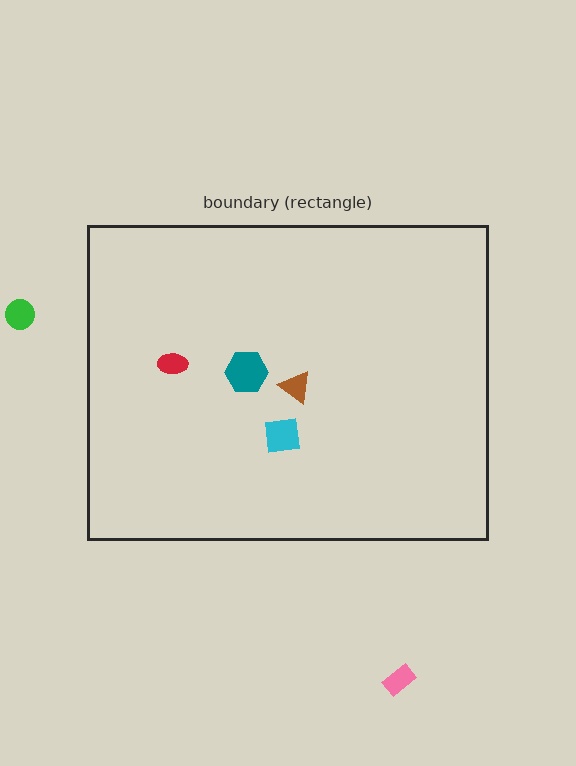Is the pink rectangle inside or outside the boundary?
Outside.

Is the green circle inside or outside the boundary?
Outside.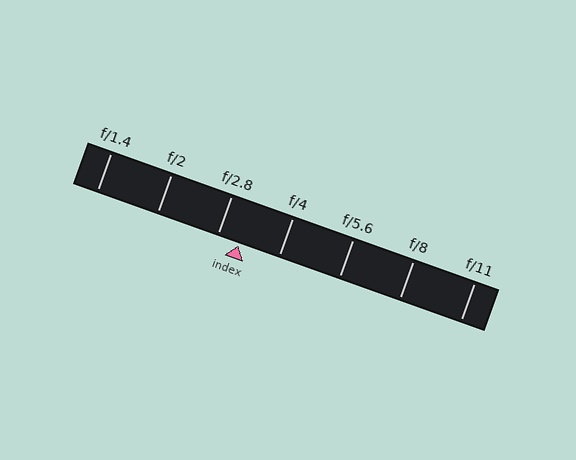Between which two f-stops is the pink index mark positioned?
The index mark is between f/2.8 and f/4.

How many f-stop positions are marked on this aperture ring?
There are 7 f-stop positions marked.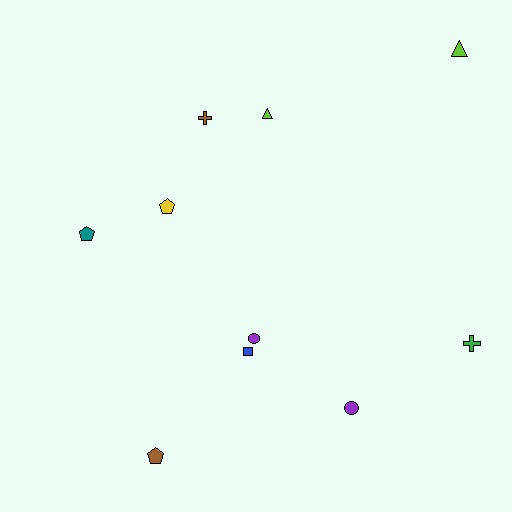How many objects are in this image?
There are 10 objects.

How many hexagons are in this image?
There are no hexagons.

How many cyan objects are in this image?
There are no cyan objects.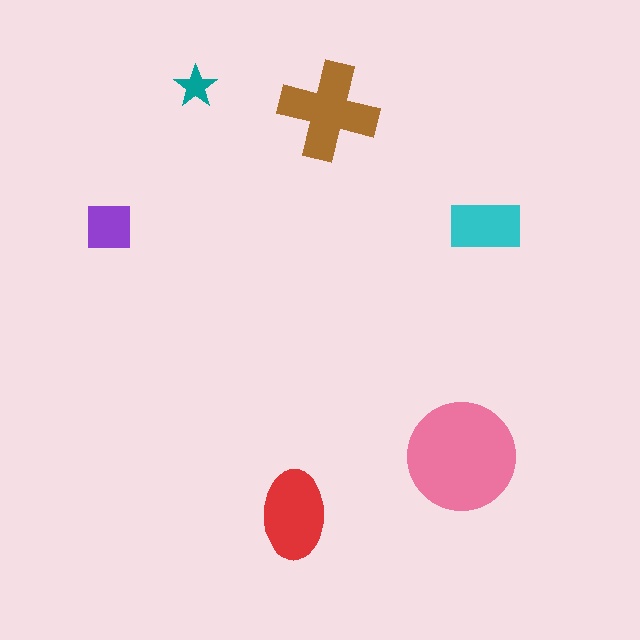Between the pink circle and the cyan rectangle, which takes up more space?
The pink circle.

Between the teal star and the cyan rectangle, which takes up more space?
The cyan rectangle.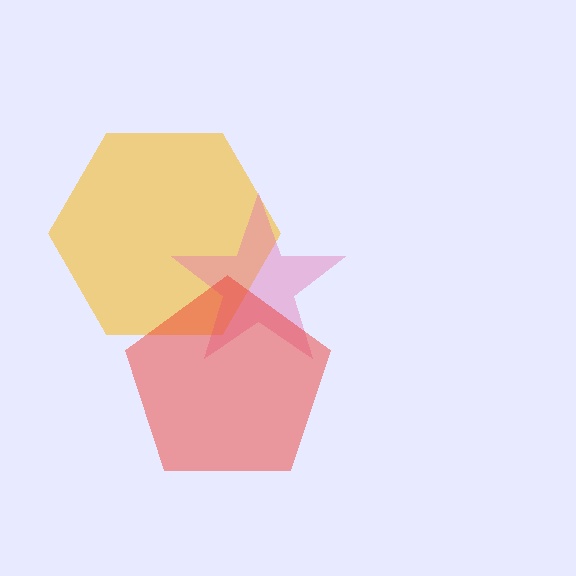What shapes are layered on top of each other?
The layered shapes are: a yellow hexagon, a pink star, a red pentagon.